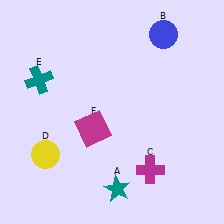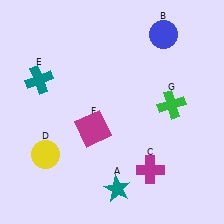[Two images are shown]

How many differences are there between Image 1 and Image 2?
There is 1 difference between the two images.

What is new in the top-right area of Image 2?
A green cross (G) was added in the top-right area of Image 2.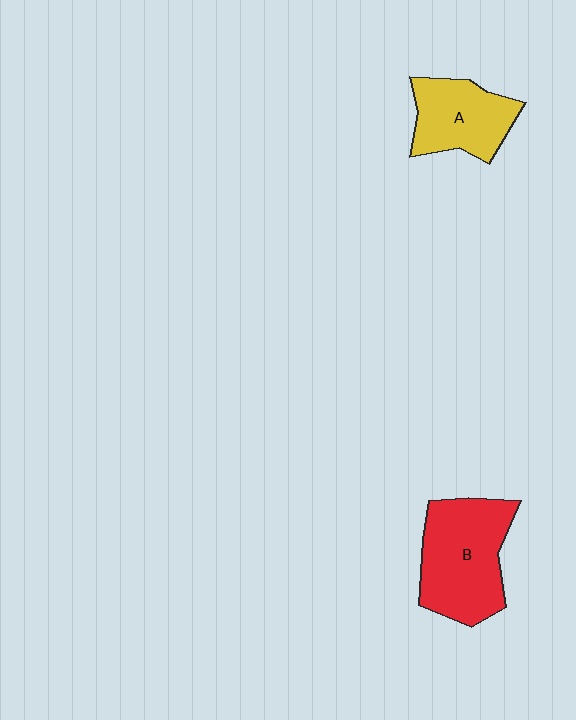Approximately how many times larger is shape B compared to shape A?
Approximately 1.4 times.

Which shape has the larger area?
Shape B (red).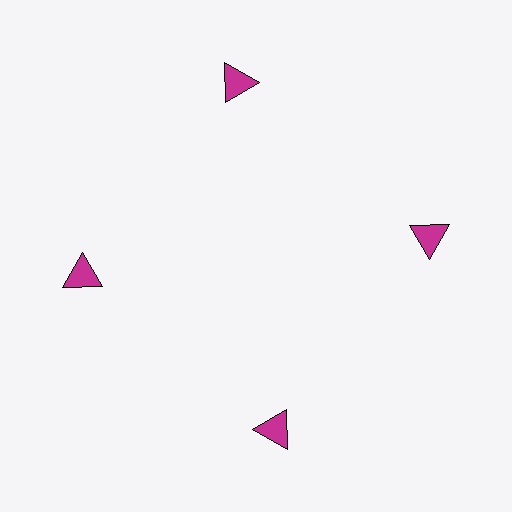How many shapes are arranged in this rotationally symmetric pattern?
There are 4 shapes, arranged in 4 groups of 1.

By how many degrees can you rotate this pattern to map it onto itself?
The pattern maps onto itself every 90 degrees of rotation.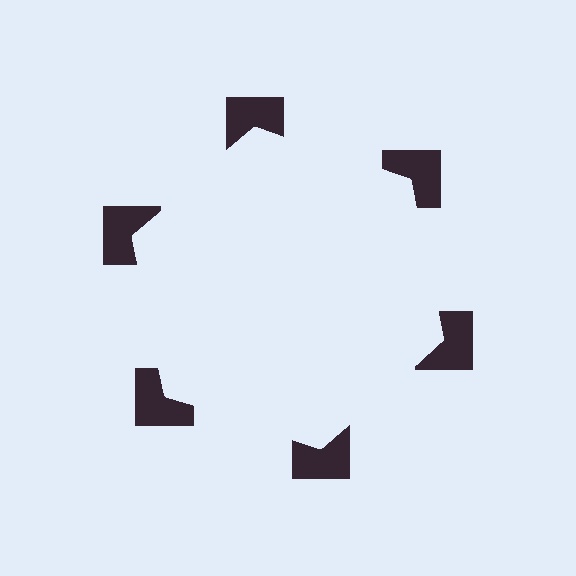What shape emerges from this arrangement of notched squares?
An illusory hexagon — its edges are inferred from the aligned wedge cuts in the notched squares, not physically drawn.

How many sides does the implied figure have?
6 sides.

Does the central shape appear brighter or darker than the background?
It typically appears slightly brighter than the background, even though no actual brightness change is drawn.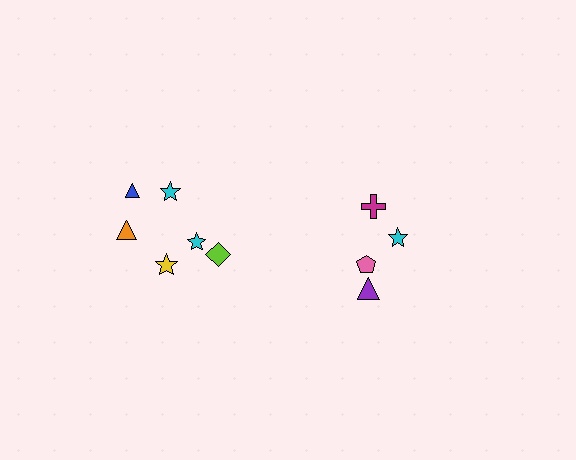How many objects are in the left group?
There are 6 objects.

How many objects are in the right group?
There are 4 objects.